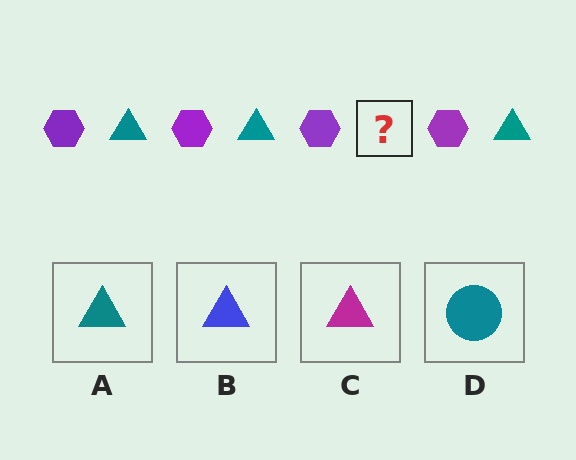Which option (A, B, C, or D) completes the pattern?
A.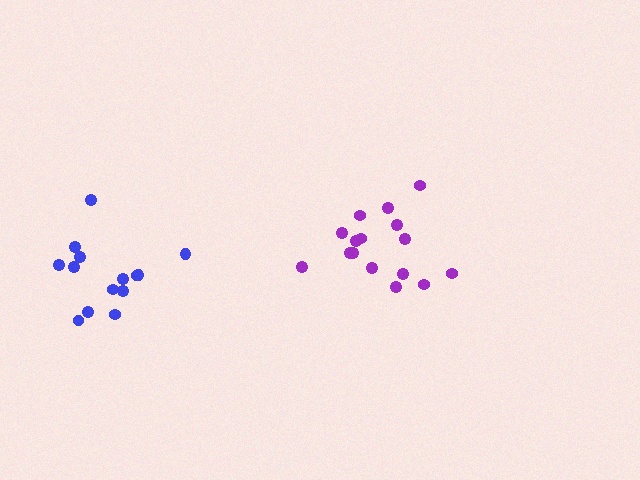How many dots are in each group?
Group 1: 16 dots, Group 2: 14 dots (30 total).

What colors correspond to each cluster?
The clusters are colored: purple, blue.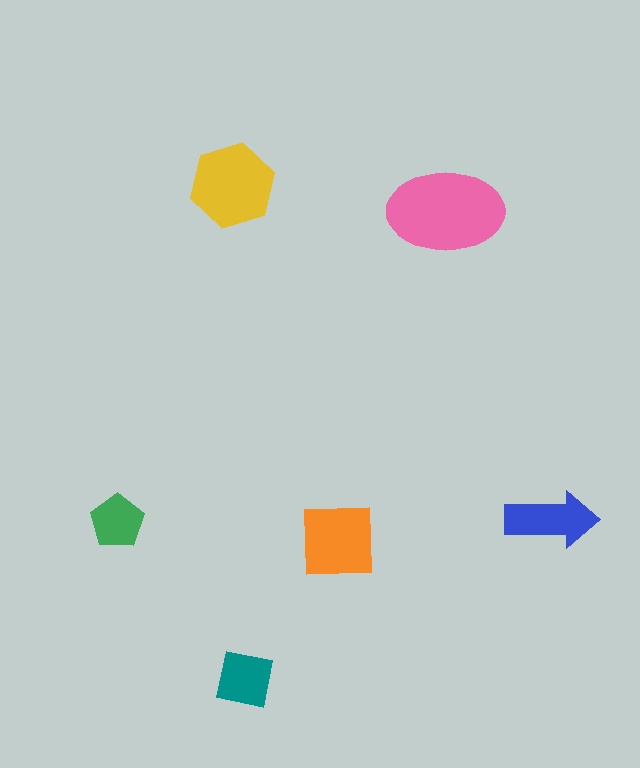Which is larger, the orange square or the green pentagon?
The orange square.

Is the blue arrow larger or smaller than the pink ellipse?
Smaller.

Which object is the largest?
The pink ellipse.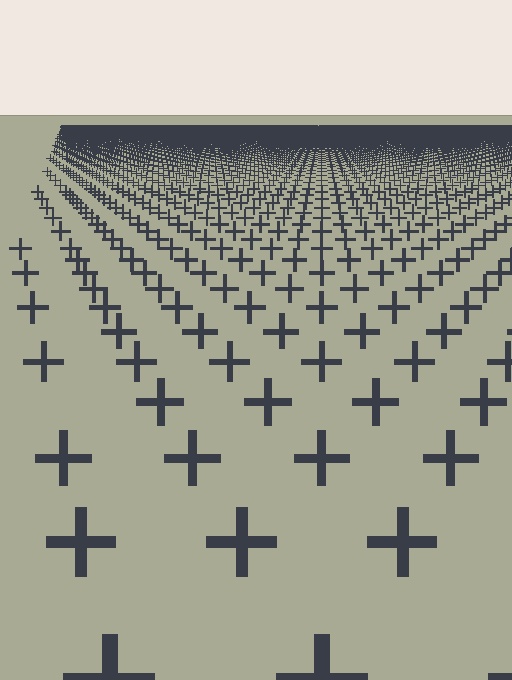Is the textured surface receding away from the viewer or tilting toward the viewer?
The surface is receding away from the viewer. Texture elements get smaller and denser toward the top.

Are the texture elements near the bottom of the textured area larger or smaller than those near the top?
Larger. Near the bottom, elements are closer to the viewer and appear at a bigger on-screen size.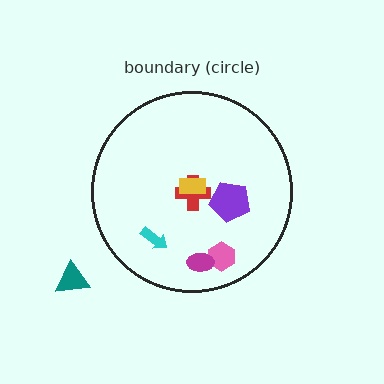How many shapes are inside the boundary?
6 inside, 1 outside.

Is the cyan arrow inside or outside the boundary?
Inside.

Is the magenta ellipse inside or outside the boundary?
Inside.